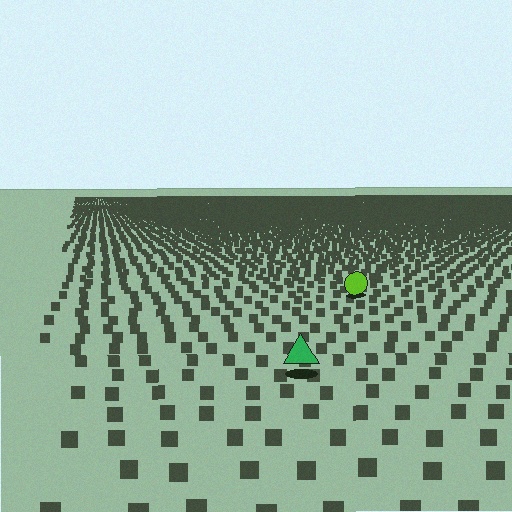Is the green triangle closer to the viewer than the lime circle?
Yes. The green triangle is closer — you can tell from the texture gradient: the ground texture is coarser near it.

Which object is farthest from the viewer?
The lime circle is farthest from the viewer. It appears smaller and the ground texture around it is denser.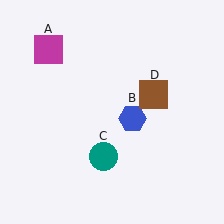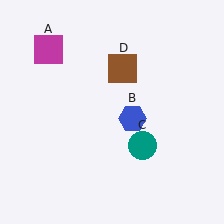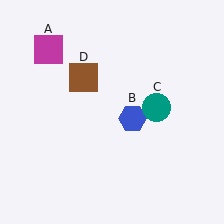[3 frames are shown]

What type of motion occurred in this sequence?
The teal circle (object C), brown square (object D) rotated counterclockwise around the center of the scene.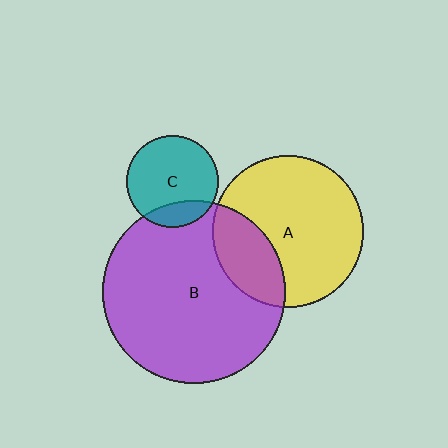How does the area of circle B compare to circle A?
Approximately 1.5 times.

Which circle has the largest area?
Circle B (purple).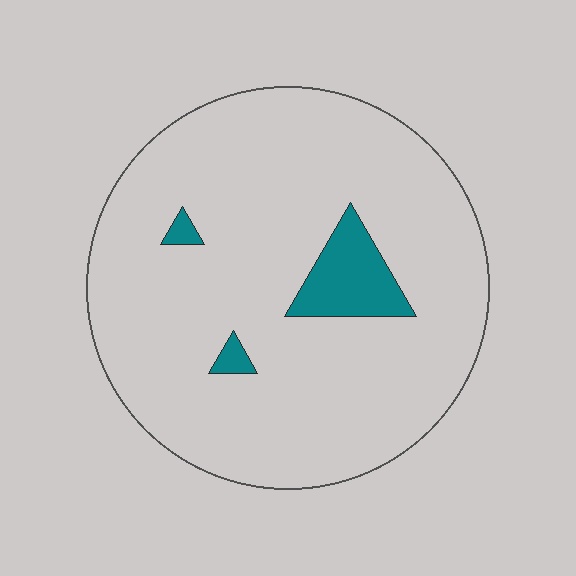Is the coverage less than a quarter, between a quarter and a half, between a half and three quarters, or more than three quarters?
Less than a quarter.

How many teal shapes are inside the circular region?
3.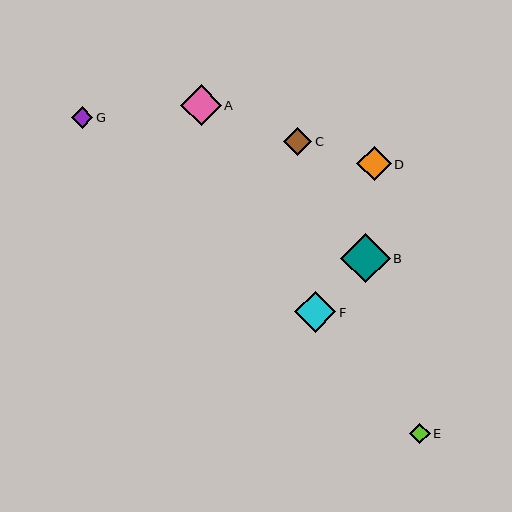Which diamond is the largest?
Diamond B is the largest with a size of approximately 49 pixels.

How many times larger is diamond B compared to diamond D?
Diamond B is approximately 1.4 times the size of diamond D.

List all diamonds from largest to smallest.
From largest to smallest: B, F, A, D, C, G, E.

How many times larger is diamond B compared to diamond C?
Diamond B is approximately 1.7 times the size of diamond C.